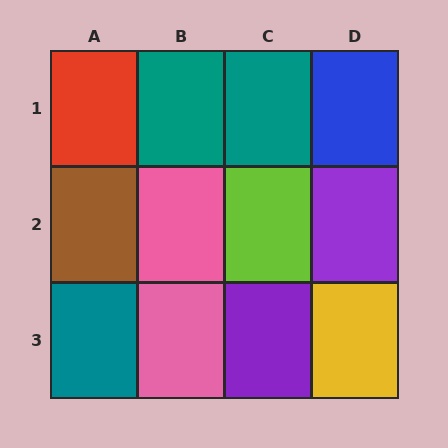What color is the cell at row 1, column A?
Red.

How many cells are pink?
2 cells are pink.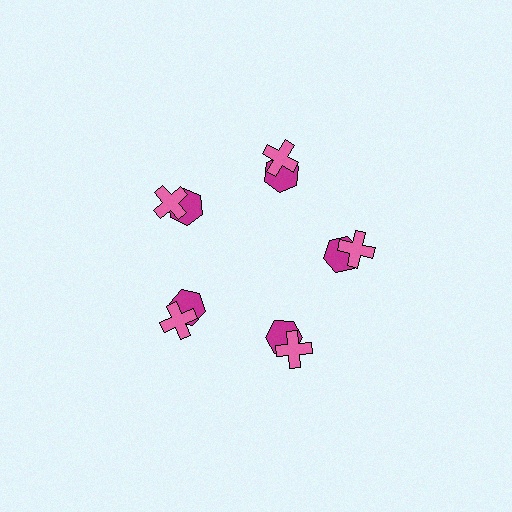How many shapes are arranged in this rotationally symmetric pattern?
There are 10 shapes, arranged in 5 groups of 2.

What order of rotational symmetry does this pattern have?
This pattern has 5-fold rotational symmetry.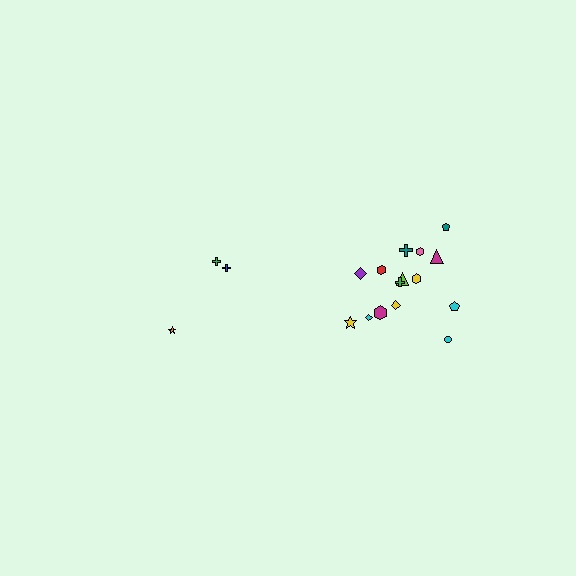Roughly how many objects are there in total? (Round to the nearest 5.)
Roughly 20 objects in total.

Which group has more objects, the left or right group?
The right group.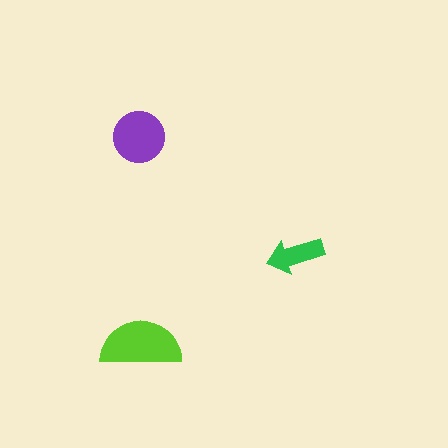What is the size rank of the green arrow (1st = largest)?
3rd.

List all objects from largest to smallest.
The lime semicircle, the purple circle, the green arrow.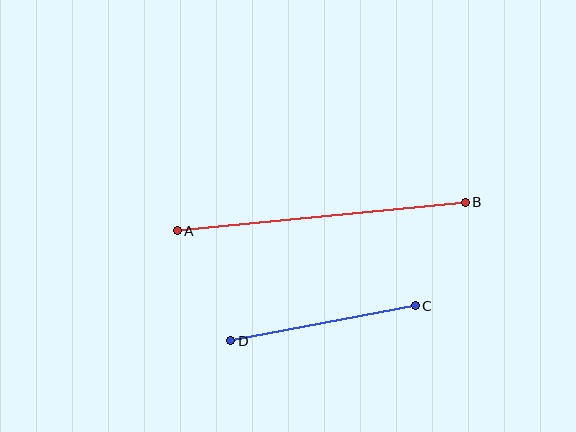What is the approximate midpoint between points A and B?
The midpoint is at approximately (321, 217) pixels.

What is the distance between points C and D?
The distance is approximately 188 pixels.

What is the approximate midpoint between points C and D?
The midpoint is at approximately (323, 323) pixels.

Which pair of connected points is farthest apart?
Points A and B are farthest apart.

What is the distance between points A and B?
The distance is approximately 289 pixels.